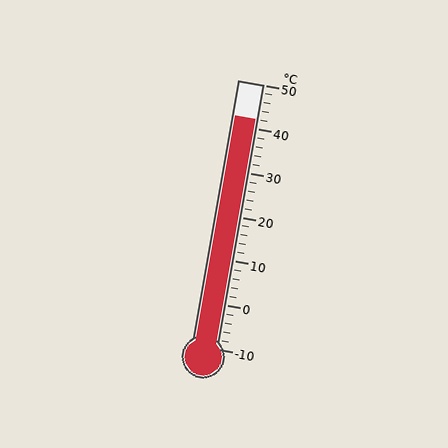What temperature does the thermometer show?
The thermometer shows approximately 42°C.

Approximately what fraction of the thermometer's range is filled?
The thermometer is filled to approximately 85% of its range.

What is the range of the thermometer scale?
The thermometer scale ranges from -10°C to 50°C.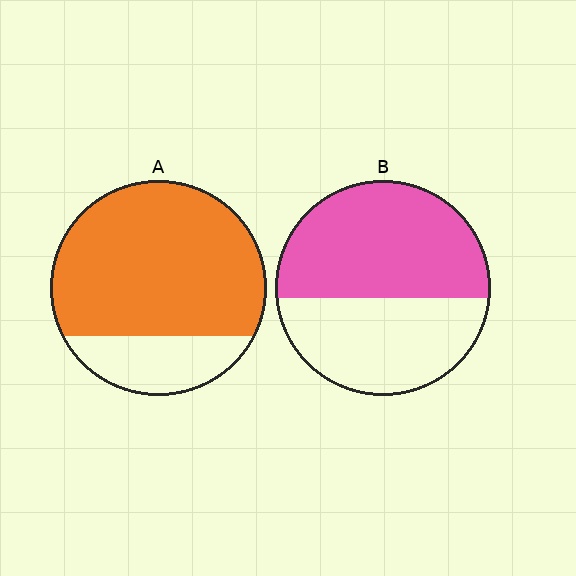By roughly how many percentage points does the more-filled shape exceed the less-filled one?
By roughly 20 percentage points (A over B).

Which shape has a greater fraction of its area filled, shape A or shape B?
Shape A.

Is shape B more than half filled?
Yes.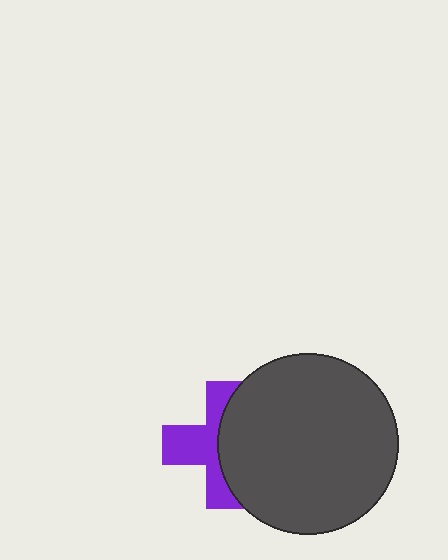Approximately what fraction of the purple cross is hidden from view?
Roughly 50% of the purple cross is hidden behind the dark gray circle.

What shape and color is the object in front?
The object in front is a dark gray circle.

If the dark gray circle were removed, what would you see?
You would see the complete purple cross.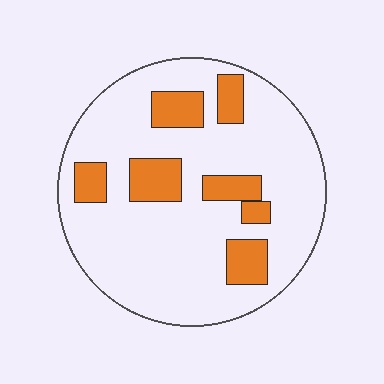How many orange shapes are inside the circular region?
7.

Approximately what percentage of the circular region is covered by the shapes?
Approximately 20%.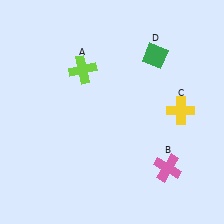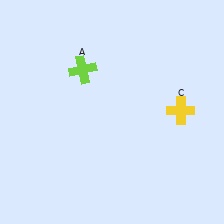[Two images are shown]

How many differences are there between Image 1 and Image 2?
There are 2 differences between the two images.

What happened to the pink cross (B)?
The pink cross (B) was removed in Image 2. It was in the bottom-right area of Image 1.